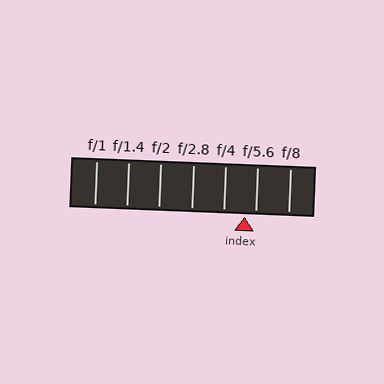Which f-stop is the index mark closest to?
The index mark is closest to f/5.6.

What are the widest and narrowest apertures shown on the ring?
The widest aperture shown is f/1 and the narrowest is f/8.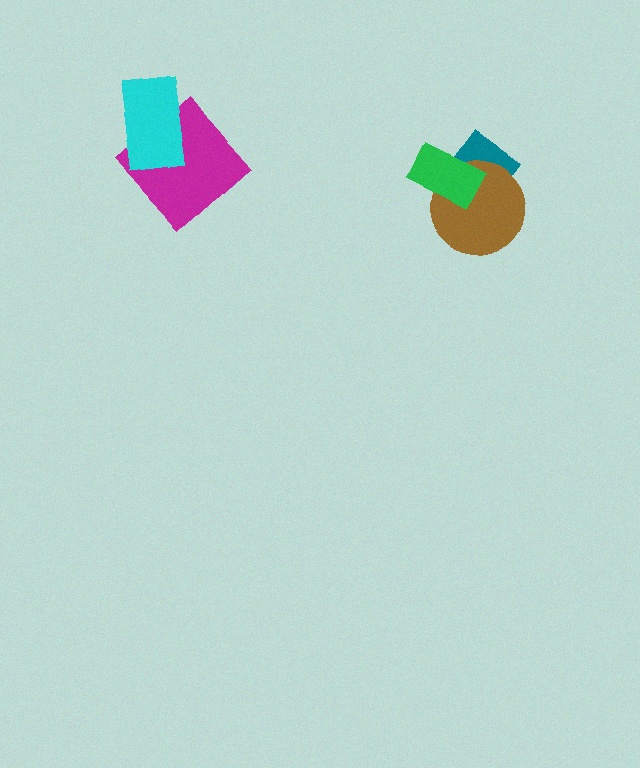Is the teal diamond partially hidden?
Yes, it is partially covered by another shape.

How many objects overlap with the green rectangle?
2 objects overlap with the green rectangle.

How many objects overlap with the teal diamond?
2 objects overlap with the teal diamond.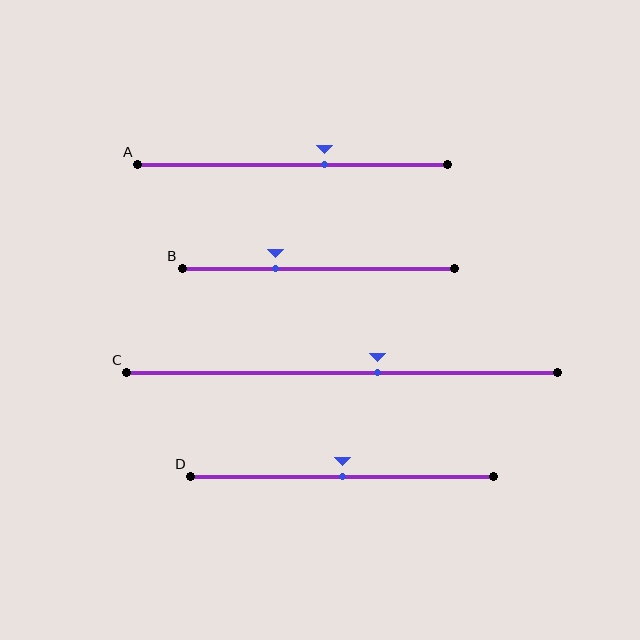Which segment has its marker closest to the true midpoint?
Segment D has its marker closest to the true midpoint.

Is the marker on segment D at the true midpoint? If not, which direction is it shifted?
Yes, the marker on segment D is at the true midpoint.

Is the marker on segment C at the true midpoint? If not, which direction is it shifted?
No, the marker on segment C is shifted to the right by about 8% of the segment length.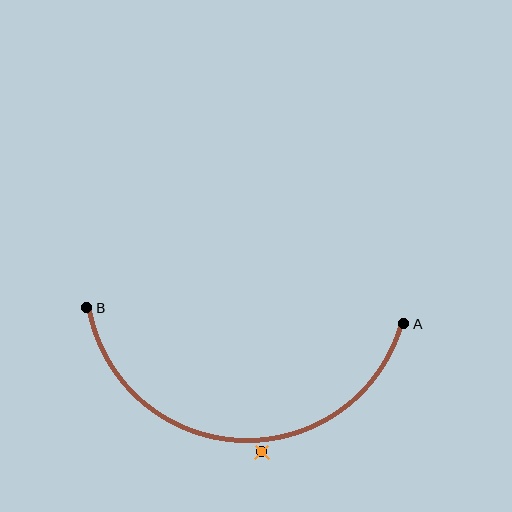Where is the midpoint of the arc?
The arc midpoint is the point on the curve farthest from the straight line joining A and B. It sits below that line.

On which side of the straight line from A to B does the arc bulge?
The arc bulges below the straight line connecting A and B.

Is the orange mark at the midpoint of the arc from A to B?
No — the orange mark does not lie on the arc at all. It sits slightly outside the curve.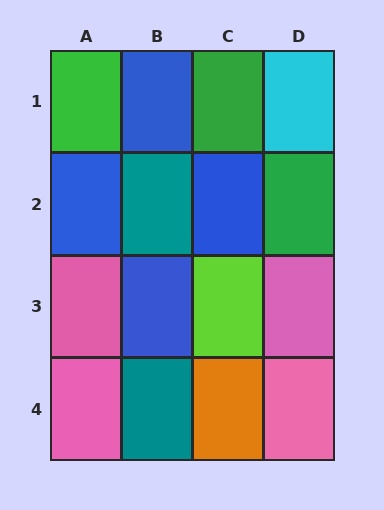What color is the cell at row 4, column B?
Teal.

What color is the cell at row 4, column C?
Orange.